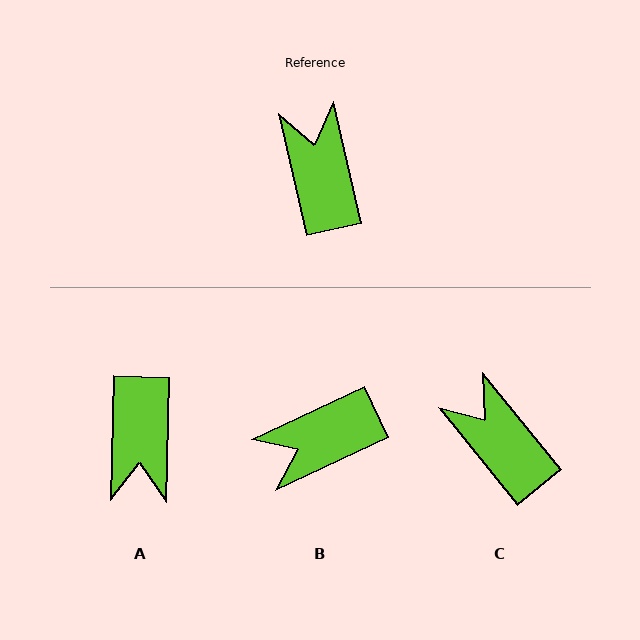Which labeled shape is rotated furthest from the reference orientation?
A, about 166 degrees away.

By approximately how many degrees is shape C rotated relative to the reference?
Approximately 26 degrees counter-clockwise.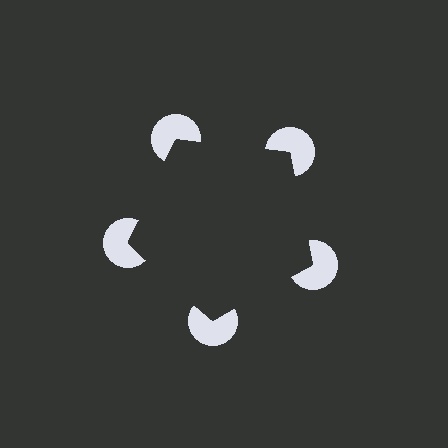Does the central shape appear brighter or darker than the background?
It typically appears slightly darker than the background, even though no actual brightness change is drawn.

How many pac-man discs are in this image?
There are 5 — one at each vertex of the illusory pentagon.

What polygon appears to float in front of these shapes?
An illusory pentagon — its edges are inferred from the aligned wedge cuts in the pac-man discs, not physically drawn.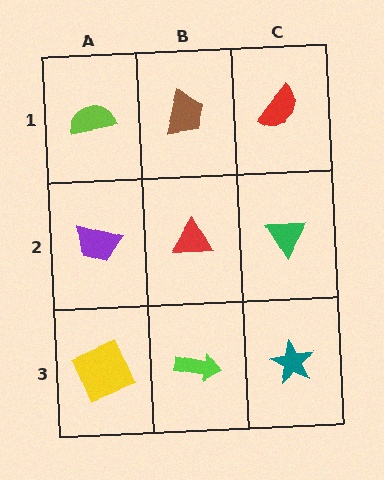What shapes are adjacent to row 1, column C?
A green triangle (row 2, column C), a brown trapezoid (row 1, column B).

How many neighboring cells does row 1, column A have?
2.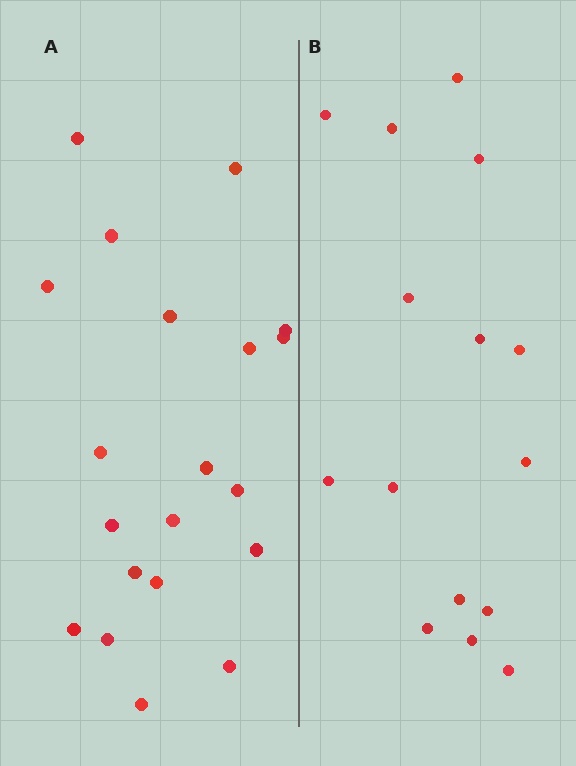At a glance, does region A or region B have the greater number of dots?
Region A (the left region) has more dots.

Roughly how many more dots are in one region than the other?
Region A has about 5 more dots than region B.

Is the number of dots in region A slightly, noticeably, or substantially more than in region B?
Region A has noticeably more, but not dramatically so. The ratio is roughly 1.3 to 1.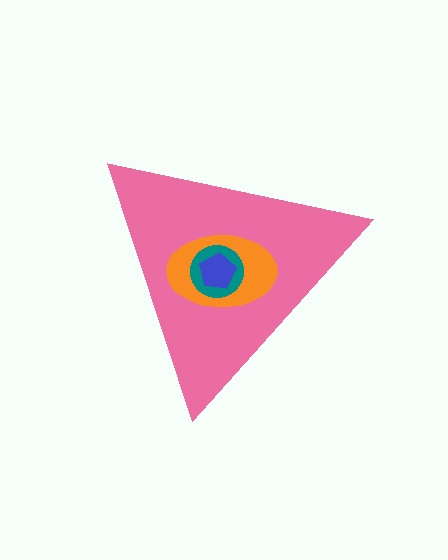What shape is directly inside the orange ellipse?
The teal circle.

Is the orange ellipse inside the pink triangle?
Yes.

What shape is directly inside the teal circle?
The blue pentagon.